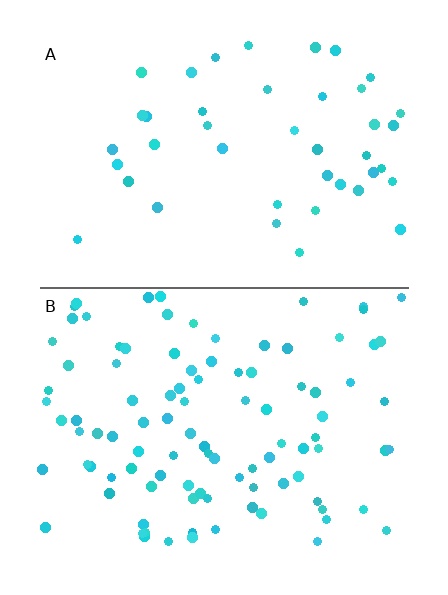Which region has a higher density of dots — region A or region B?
B (the bottom).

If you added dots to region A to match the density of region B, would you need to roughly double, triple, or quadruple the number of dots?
Approximately double.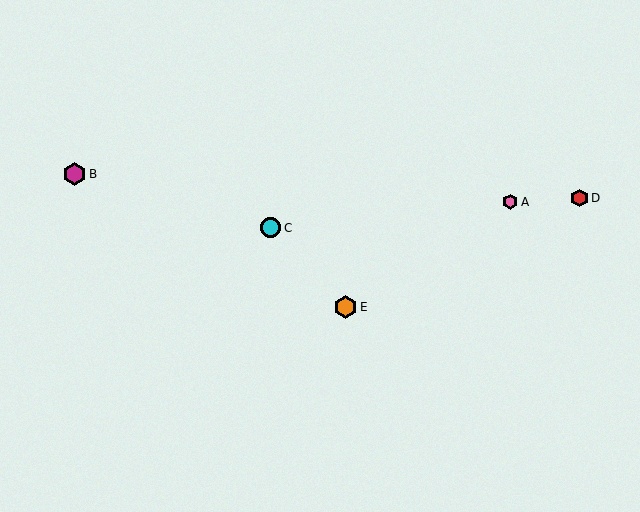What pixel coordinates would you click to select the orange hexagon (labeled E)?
Click at (346, 307) to select the orange hexagon E.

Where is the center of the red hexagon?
The center of the red hexagon is at (580, 198).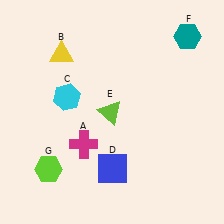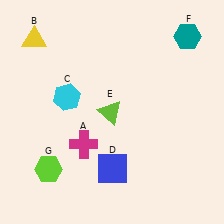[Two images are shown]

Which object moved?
The yellow triangle (B) moved left.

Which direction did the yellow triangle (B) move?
The yellow triangle (B) moved left.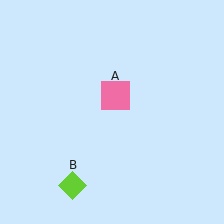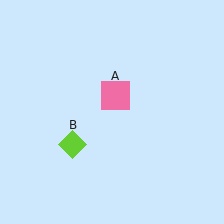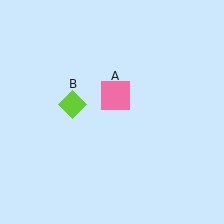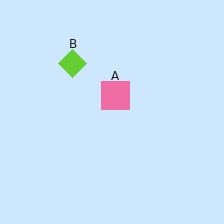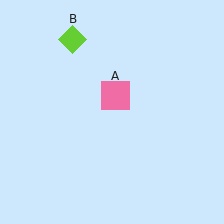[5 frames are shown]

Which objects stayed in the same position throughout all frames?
Pink square (object A) remained stationary.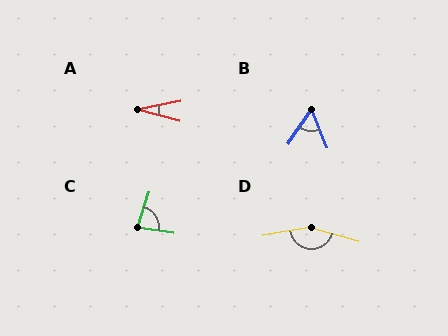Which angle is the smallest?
A, at approximately 26 degrees.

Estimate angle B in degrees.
Approximately 56 degrees.